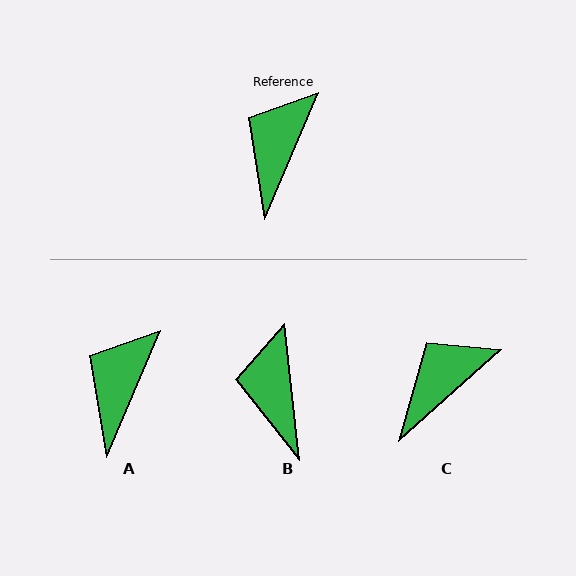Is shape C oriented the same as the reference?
No, it is off by about 25 degrees.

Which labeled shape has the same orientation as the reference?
A.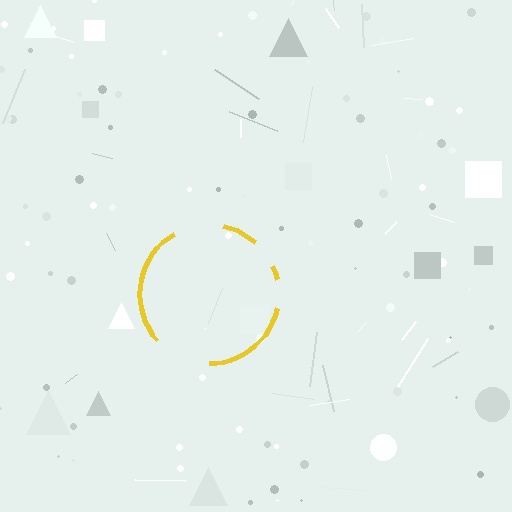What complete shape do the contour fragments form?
The contour fragments form a circle.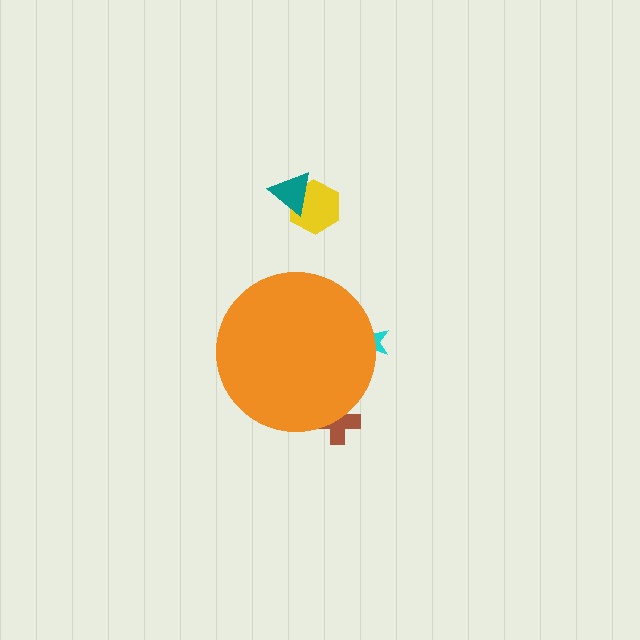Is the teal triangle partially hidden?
No, the teal triangle is fully visible.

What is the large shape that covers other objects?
An orange circle.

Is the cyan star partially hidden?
Yes, the cyan star is partially hidden behind the orange circle.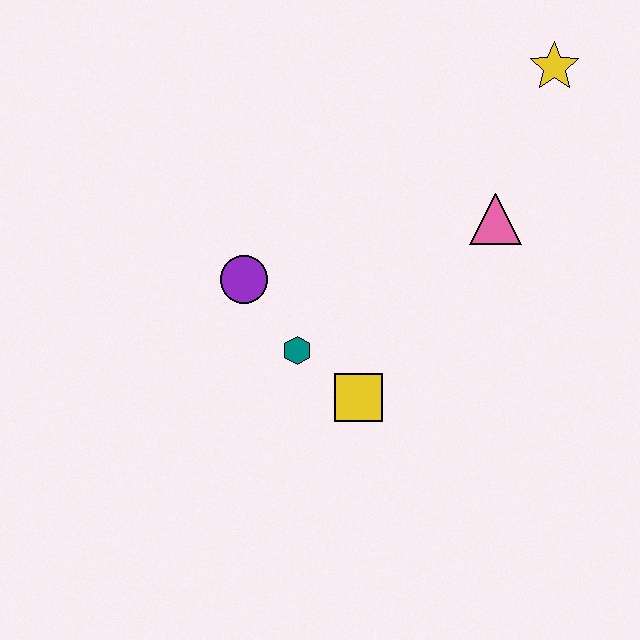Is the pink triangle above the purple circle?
Yes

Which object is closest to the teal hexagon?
The yellow square is closest to the teal hexagon.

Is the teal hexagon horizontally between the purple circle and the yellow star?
Yes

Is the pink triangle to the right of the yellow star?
No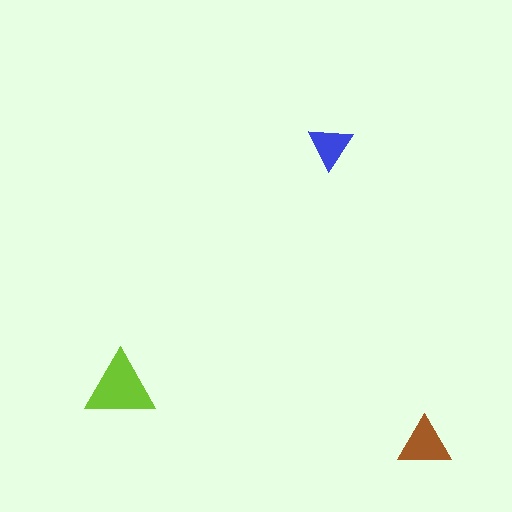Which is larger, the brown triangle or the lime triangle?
The lime one.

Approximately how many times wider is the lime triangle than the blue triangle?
About 1.5 times wider.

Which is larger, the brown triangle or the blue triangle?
The brown one.